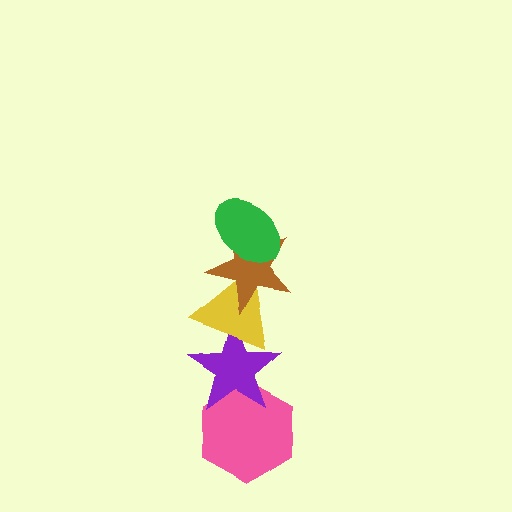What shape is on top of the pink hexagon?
The purple star is on top of the pink hexagon.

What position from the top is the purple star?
The purple star is 4th from the top.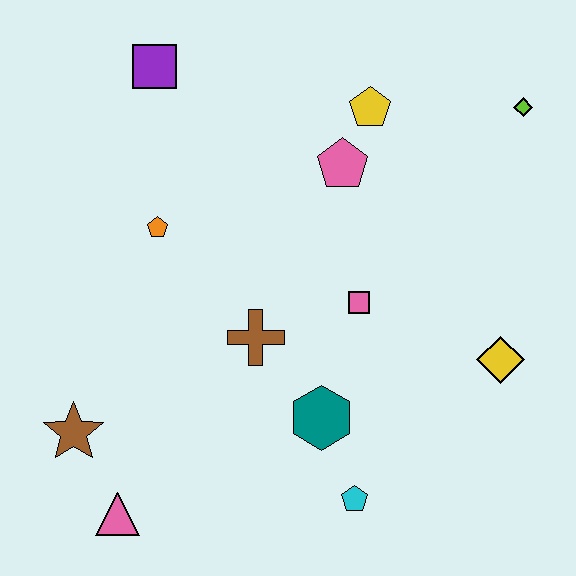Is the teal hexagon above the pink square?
No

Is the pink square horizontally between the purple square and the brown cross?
No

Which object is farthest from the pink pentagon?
The pink triangle is farthest from the pink pentagon.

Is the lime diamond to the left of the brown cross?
No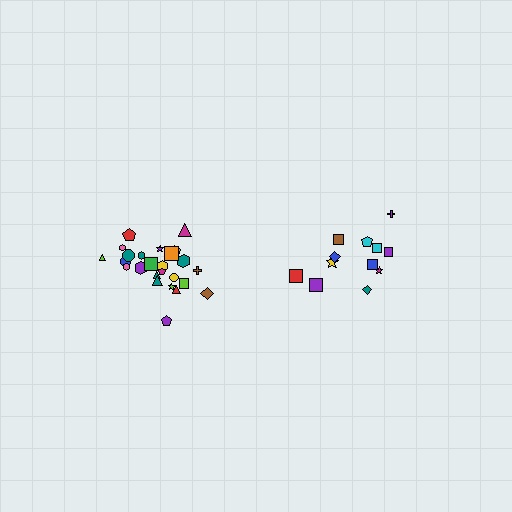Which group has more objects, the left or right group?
The left group.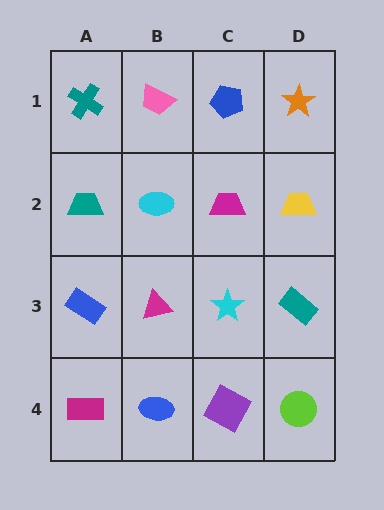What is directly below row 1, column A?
A teal trapezoid.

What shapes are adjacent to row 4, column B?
A magenta triangle (row 3, column B), a magenta rectangle (row 4, column A), a purple square (row 4, column C).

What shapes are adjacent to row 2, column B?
A pink trapezoid (row 1, column B), a magenta triangle (row 3, column B), a teal trapezoid (row 2, column A), a magenta trapezoid (row 2, column C).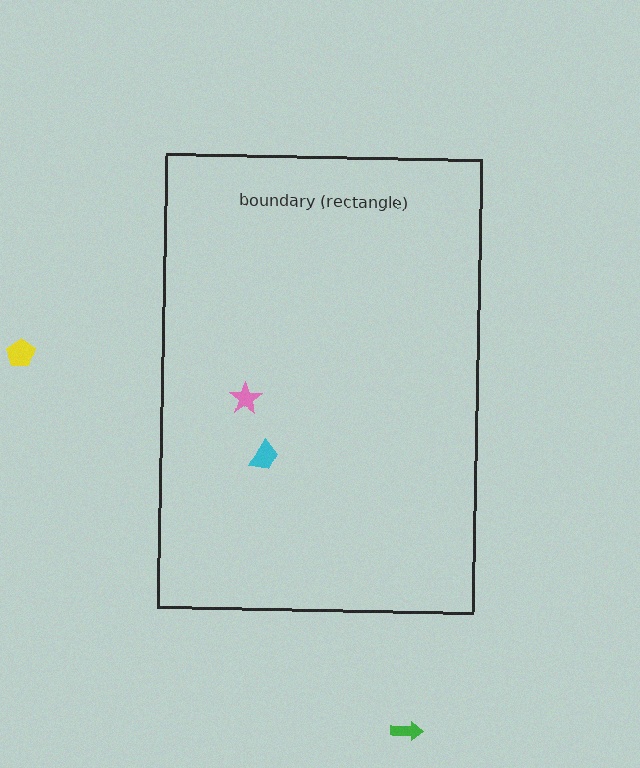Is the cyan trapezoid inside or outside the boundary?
Inside.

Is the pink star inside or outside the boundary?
Inside.